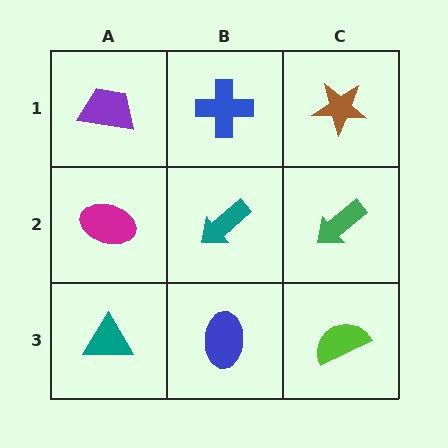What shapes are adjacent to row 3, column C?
A green arrow (row 2, column C), a blue ellipse (row 3, column B).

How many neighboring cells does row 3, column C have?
2.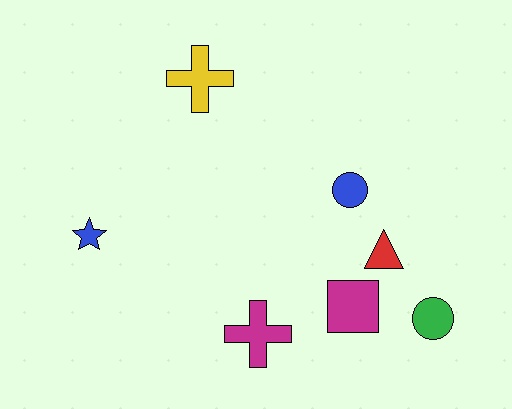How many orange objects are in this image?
There are no orange objects.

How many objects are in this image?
There are 7 objects.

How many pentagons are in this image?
There are no pentagons.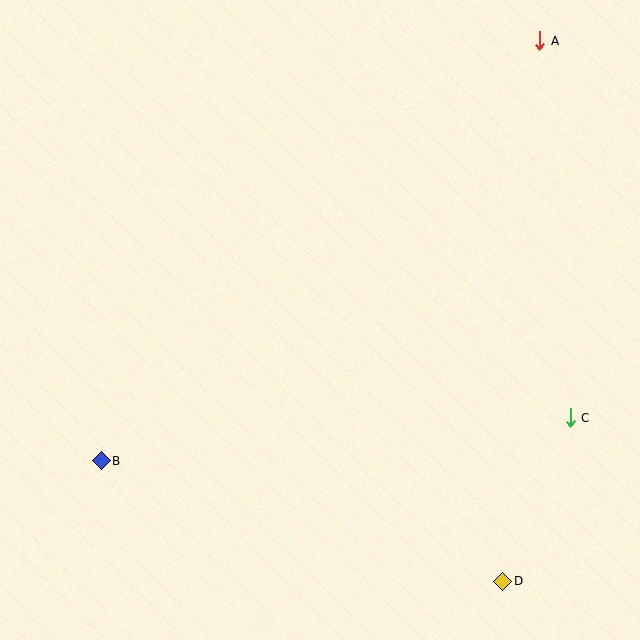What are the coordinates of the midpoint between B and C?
The midpoint between B and C is at (336, 439).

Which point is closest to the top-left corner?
Point B is closest to the top-left corner.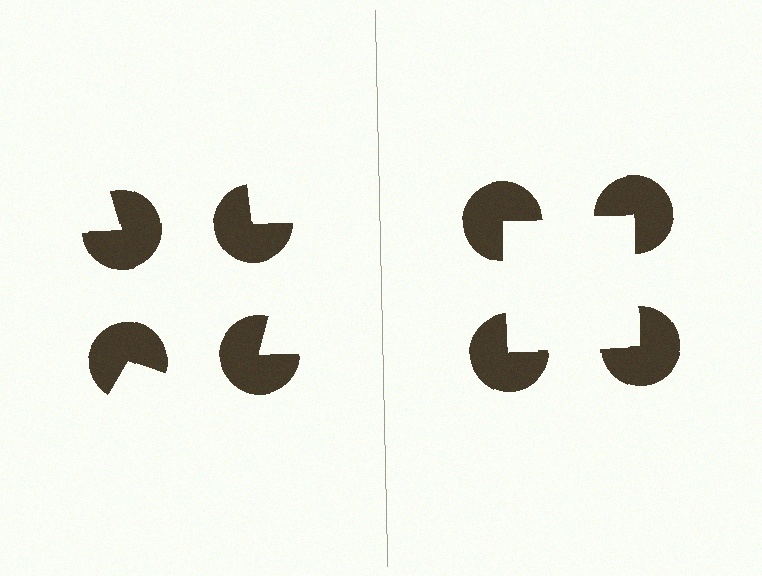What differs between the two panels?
The pac-man discs are positioned identically on both sides; only the wedge orientations differ. On the right they align to a square; on the left they are misaligned.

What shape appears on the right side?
An illusory square.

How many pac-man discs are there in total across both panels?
8 — 4 on each side.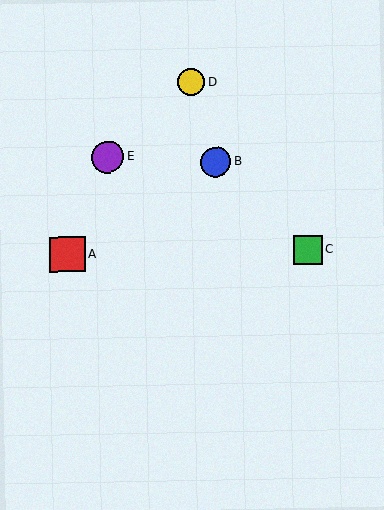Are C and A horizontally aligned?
Yes, both are at y≈250.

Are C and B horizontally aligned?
No, C is at y≈250 and B is at y≈162.